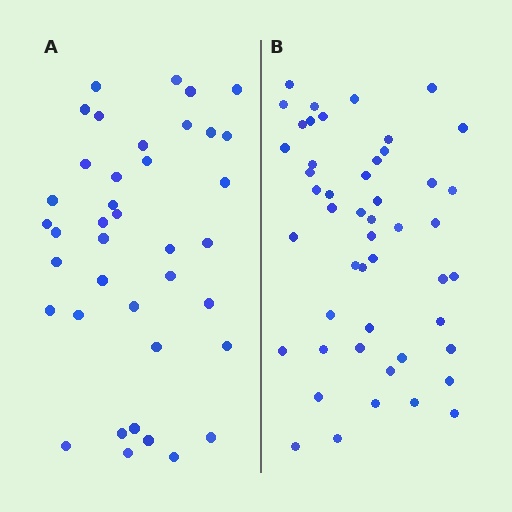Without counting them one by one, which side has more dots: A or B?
Region B (the right region) has more dots.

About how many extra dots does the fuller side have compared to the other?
Region B has roughly 10 or so more dots than region A.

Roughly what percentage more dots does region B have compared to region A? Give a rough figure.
About 25% more.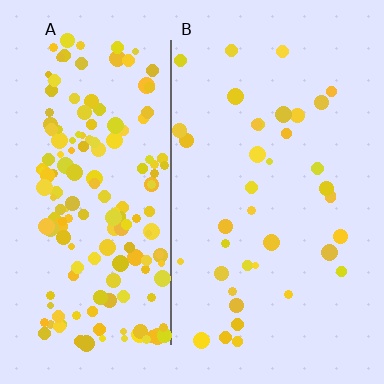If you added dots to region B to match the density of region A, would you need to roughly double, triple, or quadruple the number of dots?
Approximately quadruple.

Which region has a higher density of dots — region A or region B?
A (the left).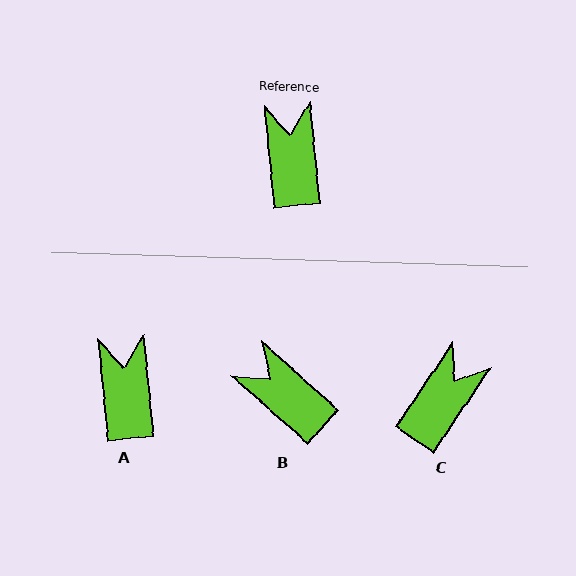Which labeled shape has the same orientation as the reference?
A.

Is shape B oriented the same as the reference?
No, it is off by about 43 degrees.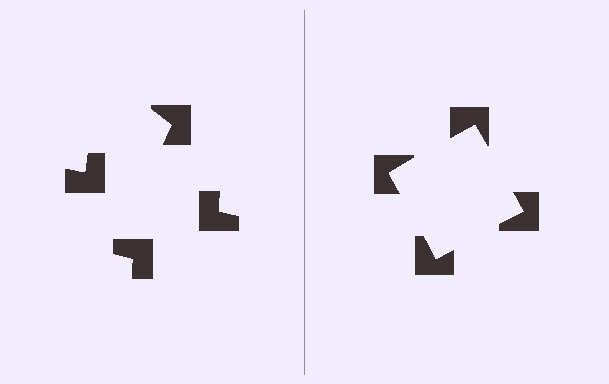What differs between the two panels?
The notched squares are positioned identically on both sides; only the wedge orientations differ. On the right they align to a square; on the left they are misaligned.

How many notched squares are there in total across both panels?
8 — 4 on each side.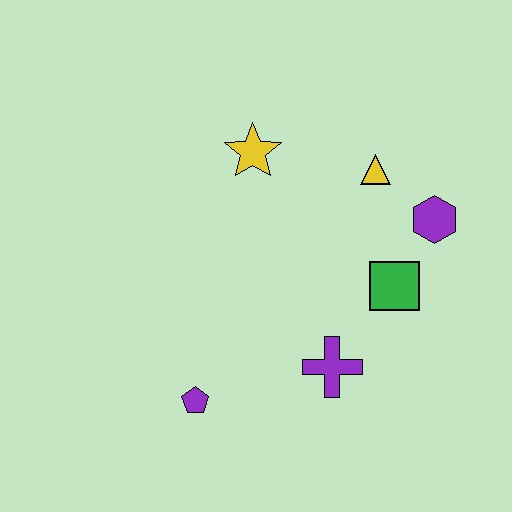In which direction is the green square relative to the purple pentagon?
The green square is to the right of the purple pentagon.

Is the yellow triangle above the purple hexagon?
Yes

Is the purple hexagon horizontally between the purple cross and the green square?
No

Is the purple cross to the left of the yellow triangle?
Yes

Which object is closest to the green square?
The purple hexagon is closest to the green square.